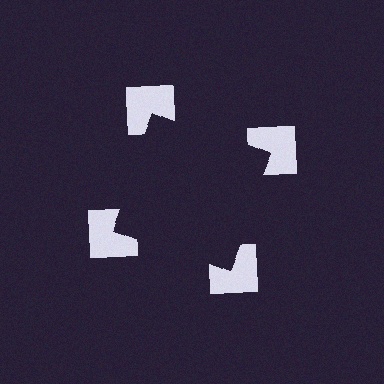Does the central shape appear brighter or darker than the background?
It typically appears slightly darker than the background, even though no actual brightness change is drawn.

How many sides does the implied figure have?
4 sides.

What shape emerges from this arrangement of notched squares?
An illusory square — its edges are inferred from the aligned wedge cuts in the notched squares, not physically drawn.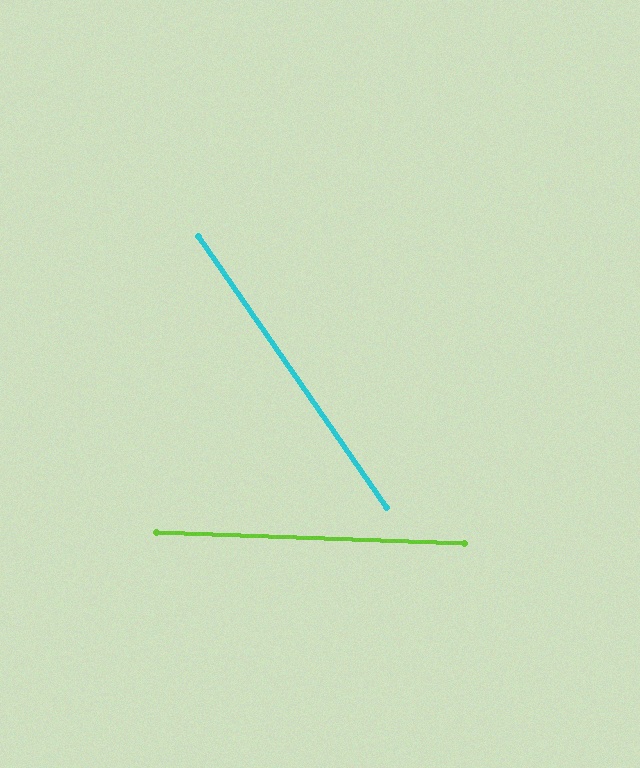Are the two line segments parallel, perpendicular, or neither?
Neither parallel nor perpendicular — they differ by about 53°.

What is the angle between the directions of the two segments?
Approximately 53 degrees.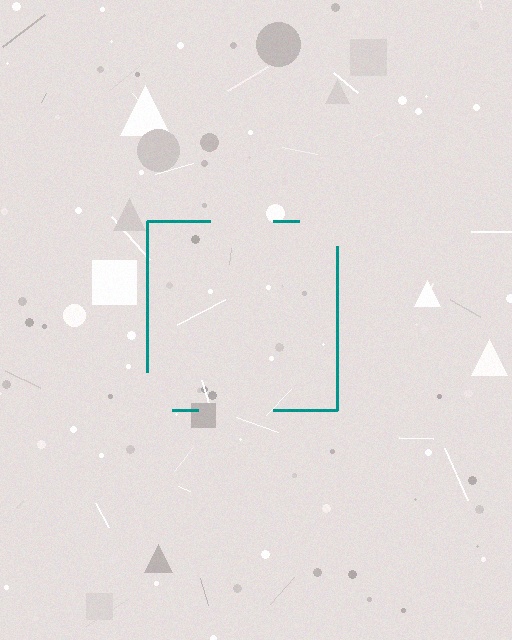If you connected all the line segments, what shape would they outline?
They would outline a square.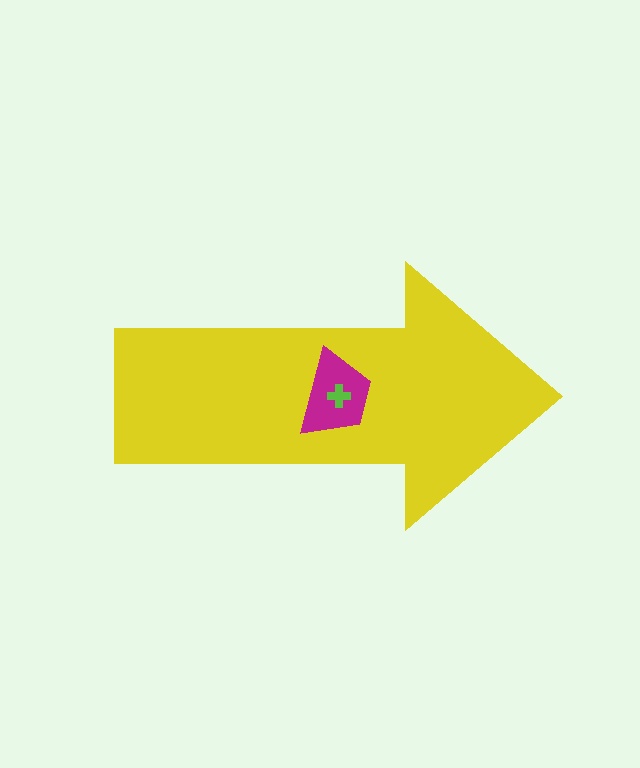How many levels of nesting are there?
3.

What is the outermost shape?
The yellow arrow.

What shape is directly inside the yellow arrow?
The magenta trapezoid.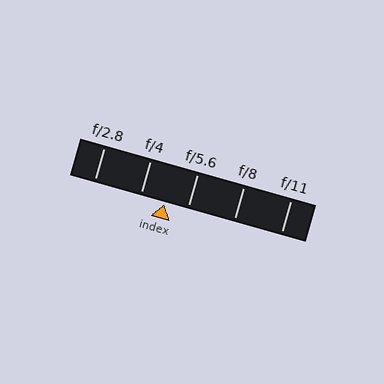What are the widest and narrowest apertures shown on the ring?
The widest aperture shown is f/2.8 and the narrowest is f/11.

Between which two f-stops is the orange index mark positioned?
The index mark is between f/4 and f/5.6.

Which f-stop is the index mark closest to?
The index mark is closest to f/5.6.